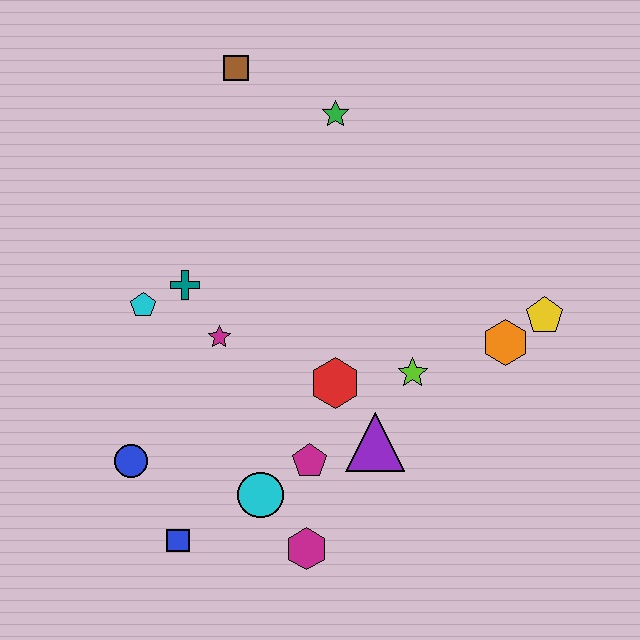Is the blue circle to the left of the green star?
Yes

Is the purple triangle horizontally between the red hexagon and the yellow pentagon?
Yes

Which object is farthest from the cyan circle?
The brown square is farthest from the cyan circle.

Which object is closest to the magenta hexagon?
The cyan circle is closest to the magenta hexagon.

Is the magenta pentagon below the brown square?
Yes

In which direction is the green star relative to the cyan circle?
The green star is above the cyan circle.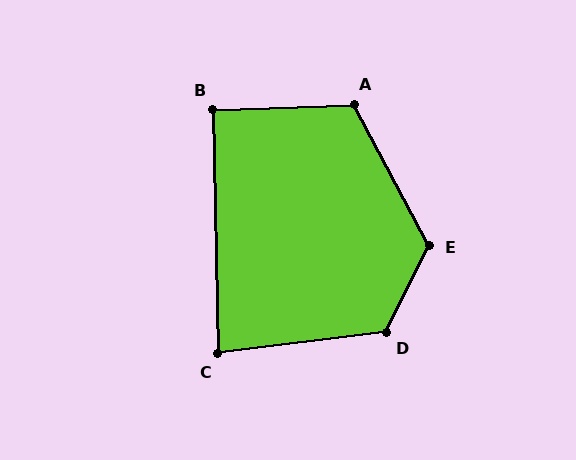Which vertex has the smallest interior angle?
C, at approximately 84 degrees.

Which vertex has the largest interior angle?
E, at approximately 126 degrees.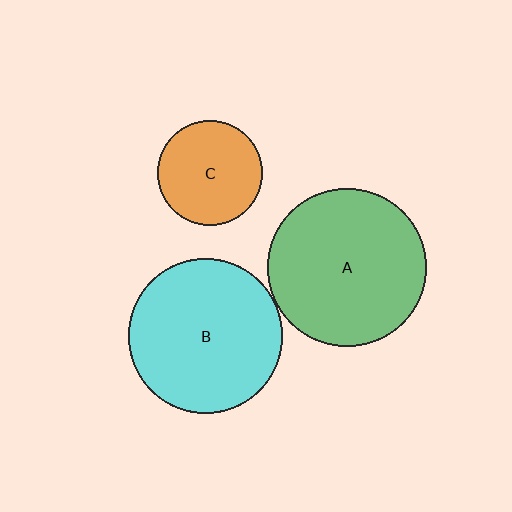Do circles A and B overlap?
Yes.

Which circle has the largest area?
Circle A (green).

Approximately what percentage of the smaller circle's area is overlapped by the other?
Approximately 5%.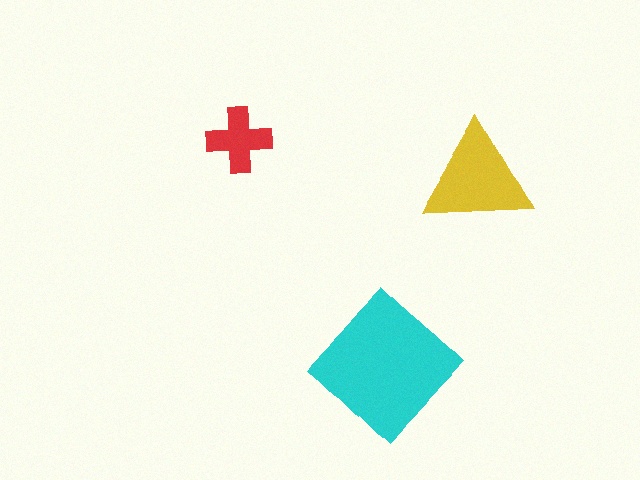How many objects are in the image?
There are 3 objects in the image.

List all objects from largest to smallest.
The cyan diamond, the yellow triangle, the red cross.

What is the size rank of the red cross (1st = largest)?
3rd.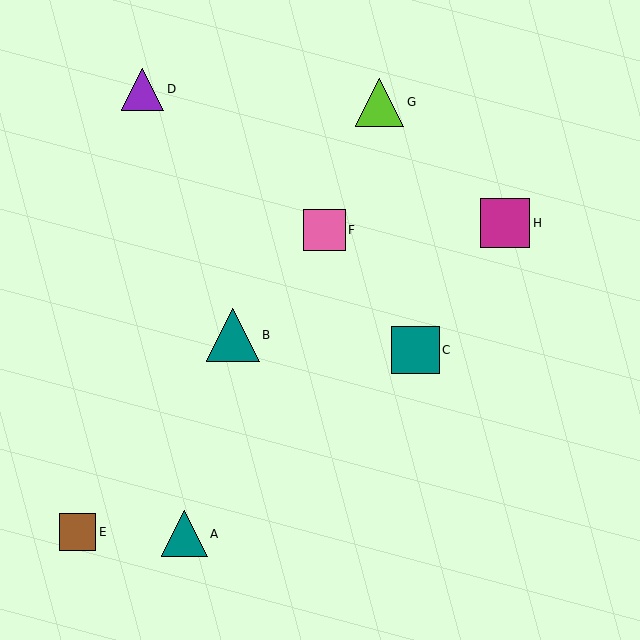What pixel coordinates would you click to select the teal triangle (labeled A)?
Click at (184, 534) to select the teal triangle A.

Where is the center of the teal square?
The center of the teal square is at (416, 350).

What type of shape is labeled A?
Shape A is a teal triangle.